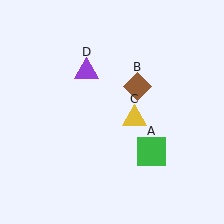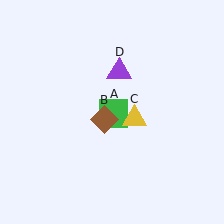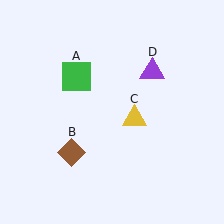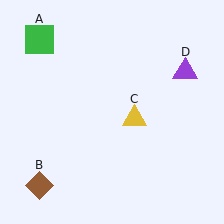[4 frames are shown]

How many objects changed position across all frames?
3 objects changed position: green square (object A), brown diamond (object B), purple triangle (object D).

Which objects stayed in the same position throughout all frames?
Yellow triangle (object C) remained stationary.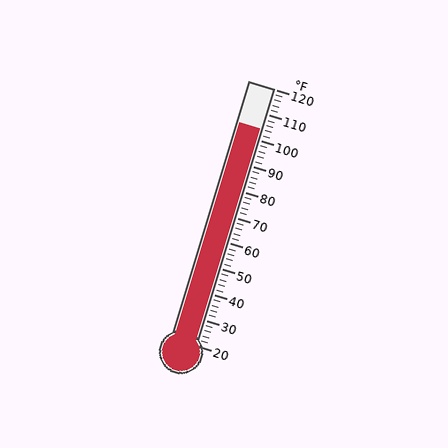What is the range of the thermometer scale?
The thermometer scale ranges from 20°F to 120°F.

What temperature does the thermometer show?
The thermometer shows approximately 104°F.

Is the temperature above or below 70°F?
The temperature is above 70°F.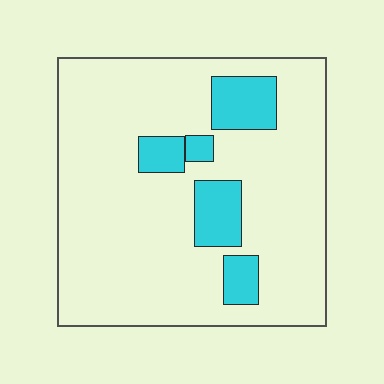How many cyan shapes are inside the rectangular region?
5.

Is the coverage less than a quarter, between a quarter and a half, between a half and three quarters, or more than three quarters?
Less than a quarter.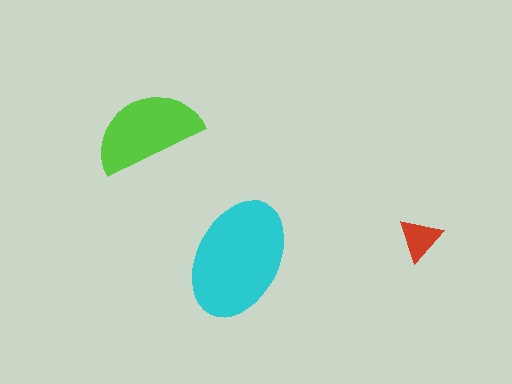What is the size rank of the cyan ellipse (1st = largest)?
1st.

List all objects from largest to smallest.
The cyan ellipse, the lime semicircle, the red triangle.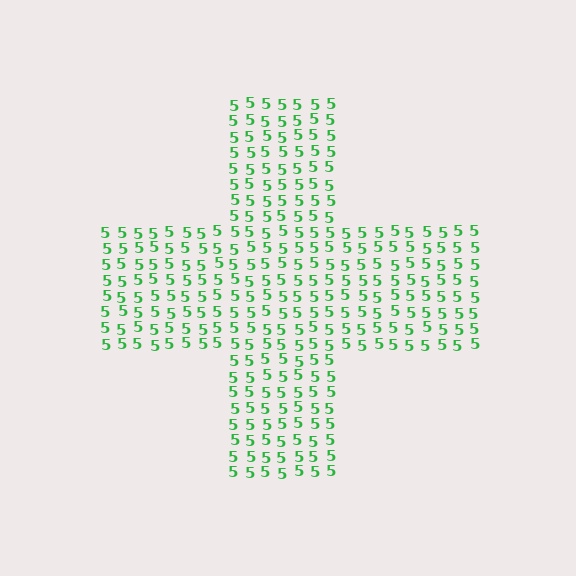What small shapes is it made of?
It is made of small digit 5's.